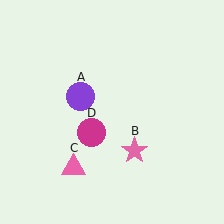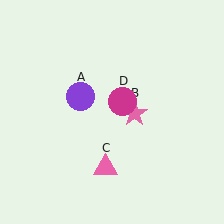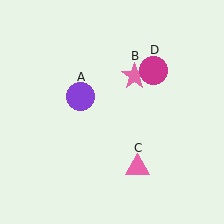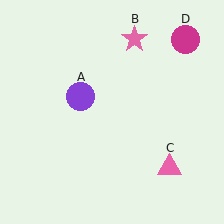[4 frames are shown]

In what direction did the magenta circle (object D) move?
The magenta circle (object D) moved up and to the right.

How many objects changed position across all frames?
3 objects changed position: pink star (object B), pink triangle (object C), magenta circle (object D).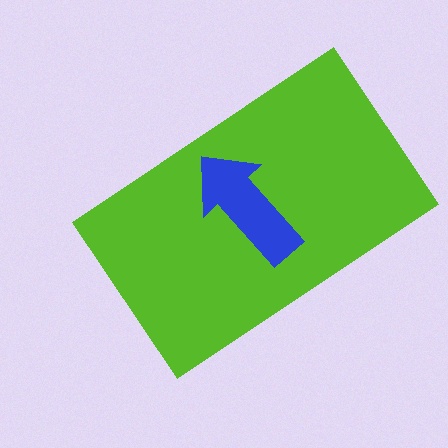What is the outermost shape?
The lime rectangle.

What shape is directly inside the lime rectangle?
The blue arrow.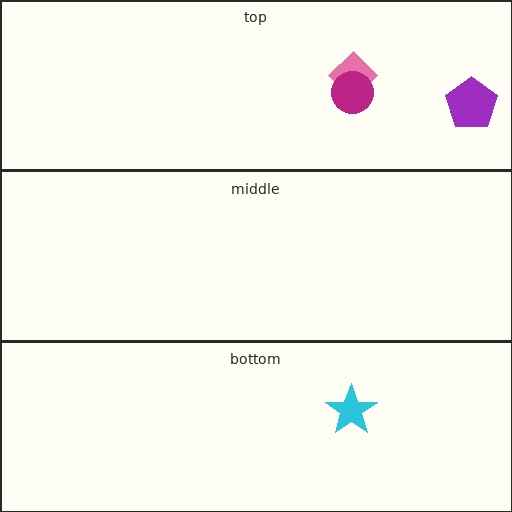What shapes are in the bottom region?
The cyan star.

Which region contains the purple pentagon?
The top region.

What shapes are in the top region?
The pink diamond, the purple pentagon, the magenta circle.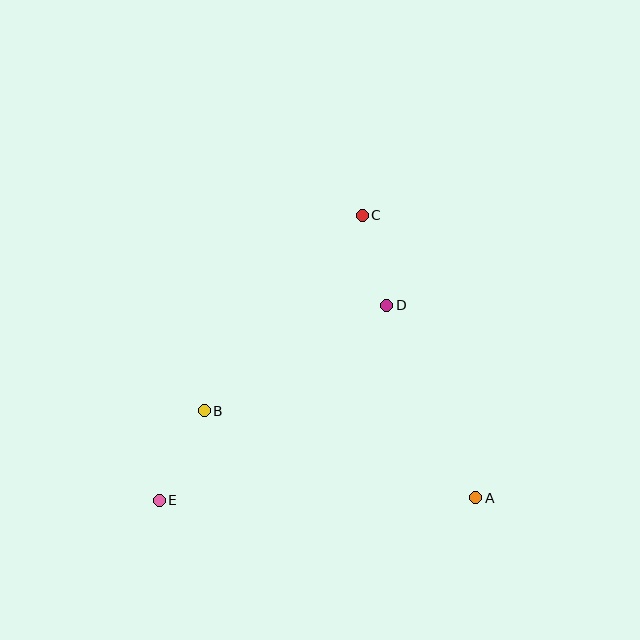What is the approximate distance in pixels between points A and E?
The distance between A and E is approximately 317 pixels.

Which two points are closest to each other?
Points C and D are closest to each other.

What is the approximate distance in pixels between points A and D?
The distance between A and D is approximately 212 pixels.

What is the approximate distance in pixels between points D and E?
The distance between D and E is approximately 299 pixels.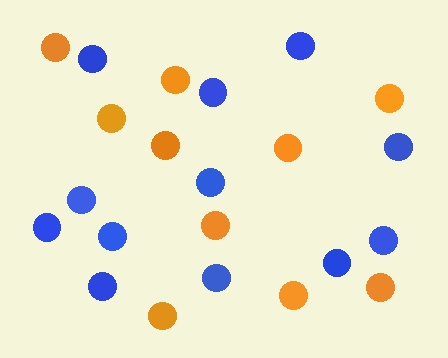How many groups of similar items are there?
There are 2 groups: one group of orange circles (10) and one group of blue circles (12).